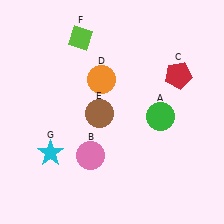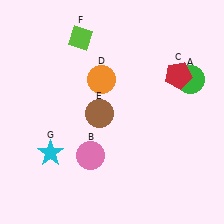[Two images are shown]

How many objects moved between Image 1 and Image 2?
1 object moved between the two images.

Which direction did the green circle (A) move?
The green circle (A) moved up.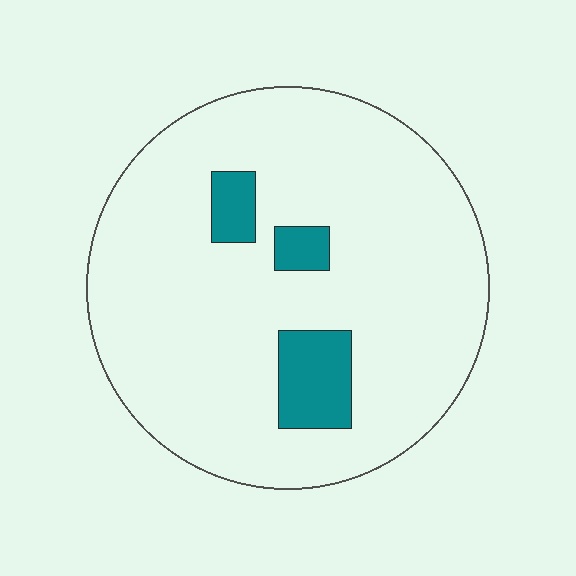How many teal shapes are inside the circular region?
3.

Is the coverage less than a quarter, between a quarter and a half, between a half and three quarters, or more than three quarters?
Less than a quarter.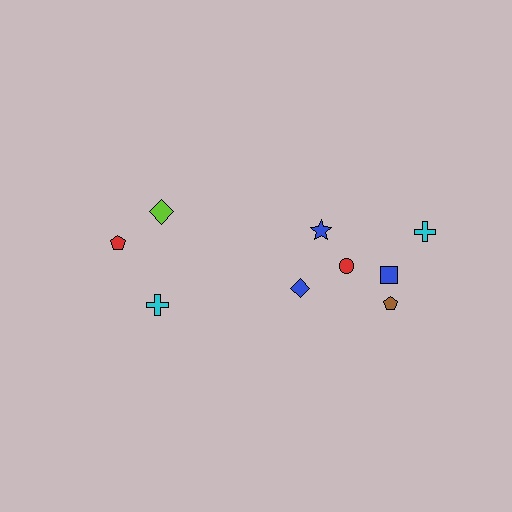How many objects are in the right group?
There are 6 objects.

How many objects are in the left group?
There are 3 objects.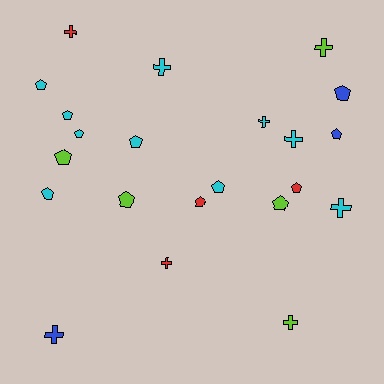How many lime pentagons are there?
There are 3 lime pentagons.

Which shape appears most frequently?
Pentagon, with 13 objects.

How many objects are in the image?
There are 22 objects.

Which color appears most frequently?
Cyan, with 10 objects.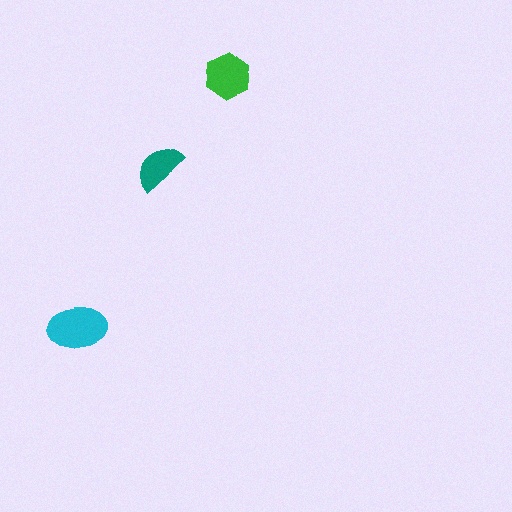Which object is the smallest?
The teal semicircle.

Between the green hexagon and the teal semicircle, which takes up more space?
The green hexagon.